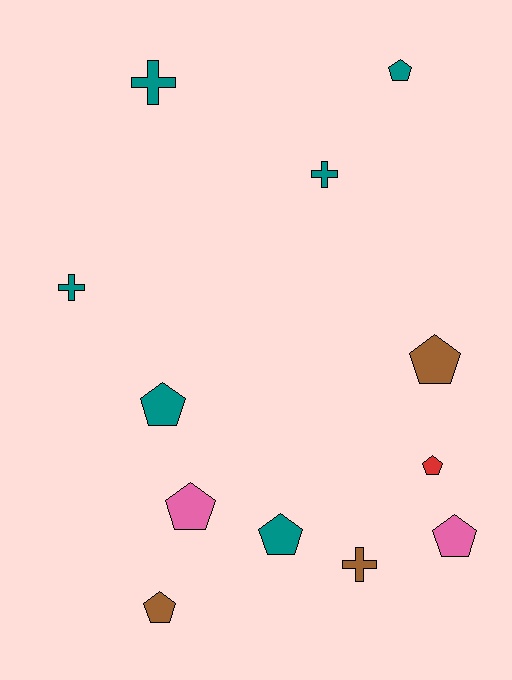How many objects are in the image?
There are 12 objects.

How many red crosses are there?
There are no red crosses.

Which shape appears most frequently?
Pentagon, with 8 objects.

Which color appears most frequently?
Teal, with 6 objects.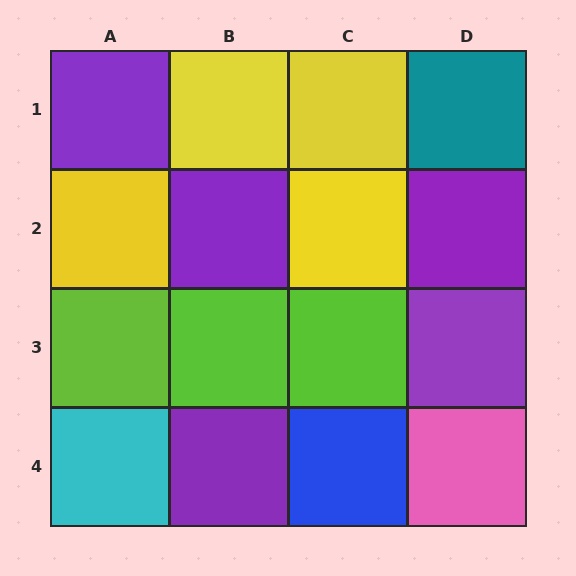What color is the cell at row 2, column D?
Purple.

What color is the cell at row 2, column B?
Purple.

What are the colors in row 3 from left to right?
Lime, lime, lime, purple.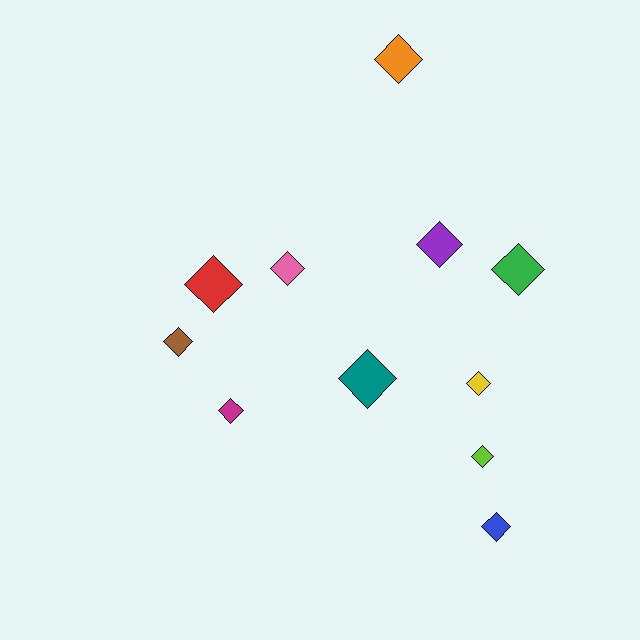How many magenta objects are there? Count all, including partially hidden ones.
There is 1 magenta object.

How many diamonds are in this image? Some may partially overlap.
There are 11 diamonds.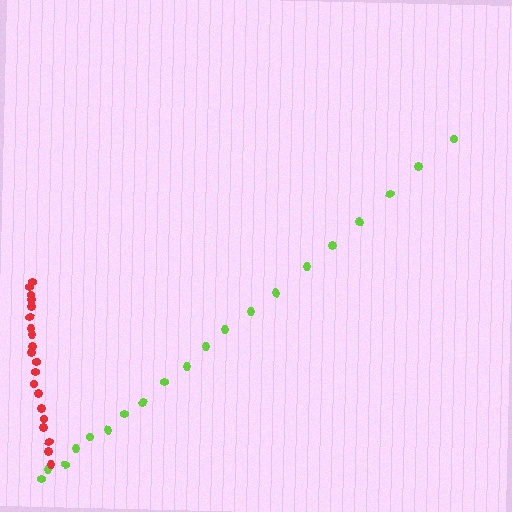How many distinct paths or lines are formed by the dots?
There are 2 distinct paths.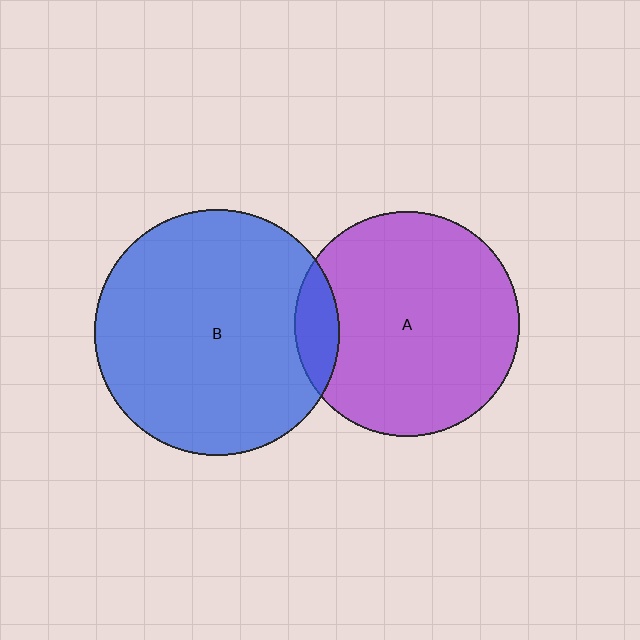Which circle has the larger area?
Circle B (blue).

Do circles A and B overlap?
Yes.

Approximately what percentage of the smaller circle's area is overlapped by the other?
Approximately 10%.